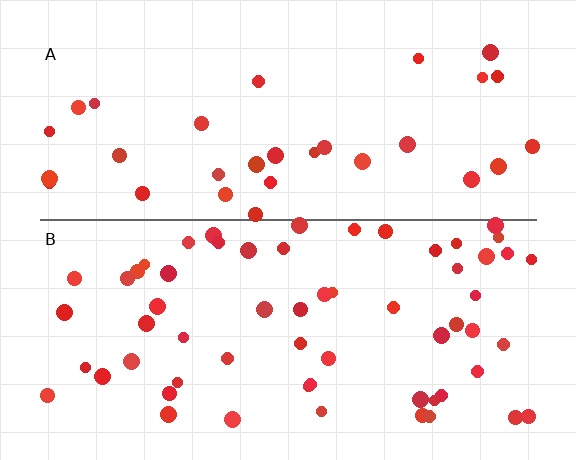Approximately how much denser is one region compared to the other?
Approximately 2.0× — region B over region A.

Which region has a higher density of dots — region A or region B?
B (the bottom).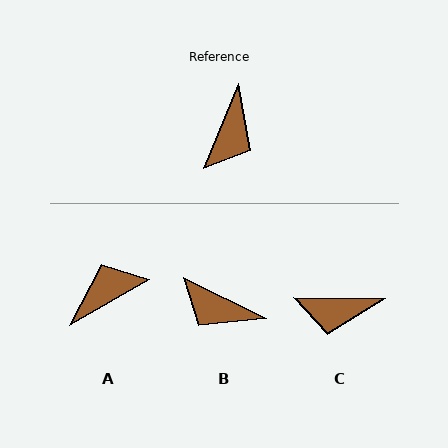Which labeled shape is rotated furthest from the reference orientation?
A, about 142 degrees away.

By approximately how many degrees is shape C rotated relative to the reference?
Approximately 68 degrees clockwise.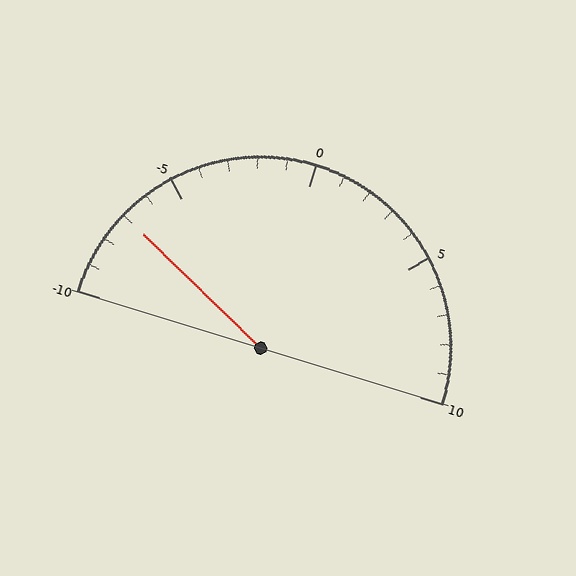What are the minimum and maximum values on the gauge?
The gauge ranges from -10 to 10.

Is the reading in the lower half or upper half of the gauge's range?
The reading is in the lower half of the range (-10 to 10).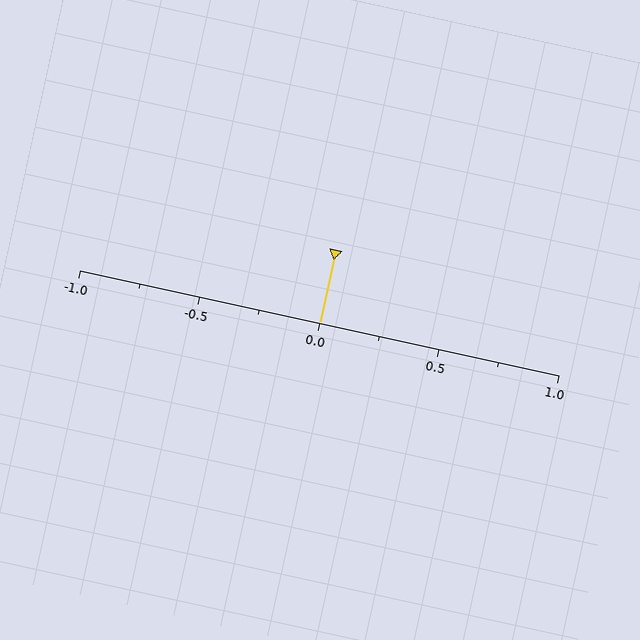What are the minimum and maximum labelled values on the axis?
The axis runs from -1.0 to 1.0.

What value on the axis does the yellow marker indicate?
The marker indicates approximately 0.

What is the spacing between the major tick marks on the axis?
The major ticks are spaced 0.5 apart.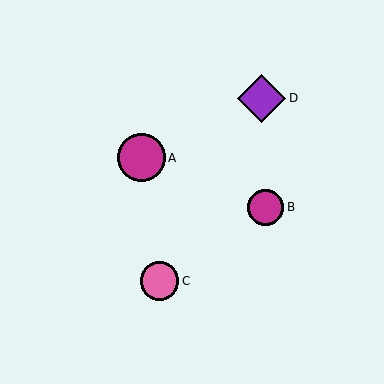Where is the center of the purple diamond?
The center of the purple diamond is at (262, 98).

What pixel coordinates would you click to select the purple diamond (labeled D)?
Click at (262, 98) to select the purple diamond D.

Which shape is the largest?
The purple diamond (labeled D) is the largest.